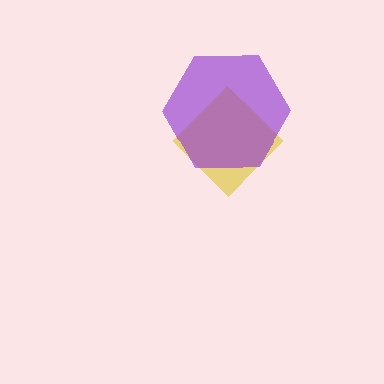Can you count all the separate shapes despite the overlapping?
Yes, there are 2 separate shapes.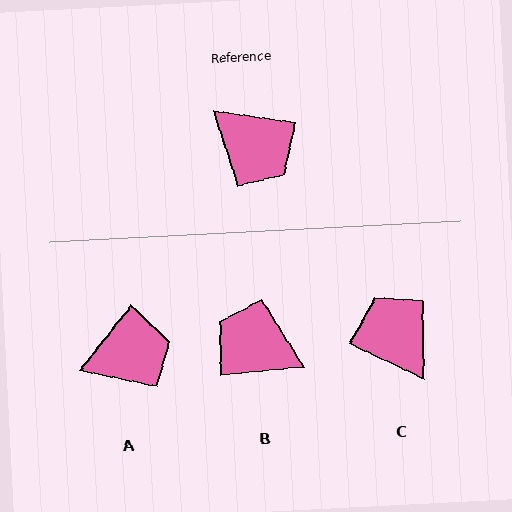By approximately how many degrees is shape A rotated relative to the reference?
Approximately 60 degrees counter-clockwise.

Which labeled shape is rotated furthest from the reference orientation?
B, about 166 degrees away.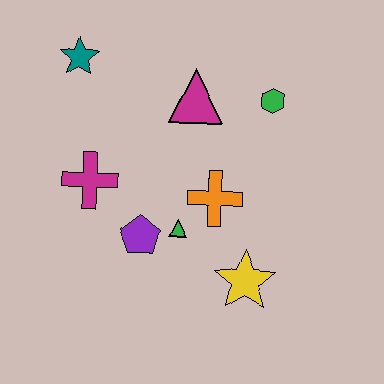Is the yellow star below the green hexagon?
Yes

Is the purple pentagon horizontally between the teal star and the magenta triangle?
Yes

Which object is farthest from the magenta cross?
The green hexagon is farthest from the magenta cross.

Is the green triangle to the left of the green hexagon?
Yes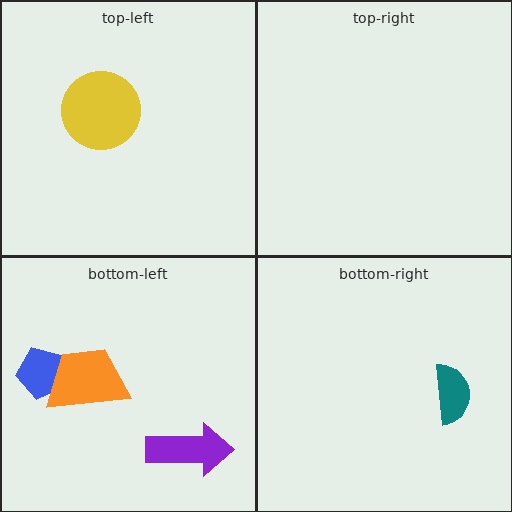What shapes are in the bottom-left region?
The purple arrow, the blue pentagon, the orange trapezoid.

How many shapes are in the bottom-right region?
1.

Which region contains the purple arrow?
The bottom-left region.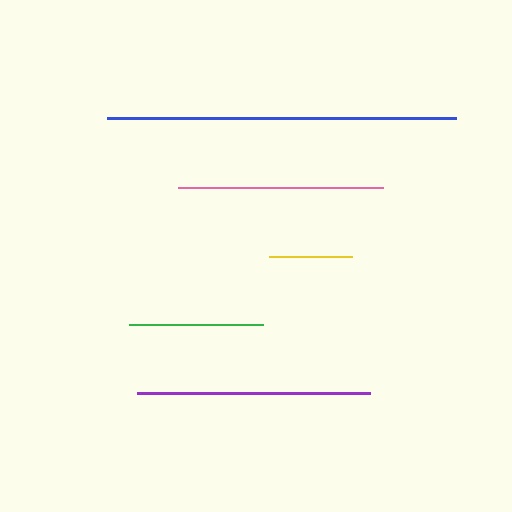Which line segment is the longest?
The blue line is the longest at approximately 349 pixels.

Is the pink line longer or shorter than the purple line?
The purple line is longer than the pink line.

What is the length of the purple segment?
The purple segment is approximately 234 pixels long.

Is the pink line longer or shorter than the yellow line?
The pink line is longer than the yellow line.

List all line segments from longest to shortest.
From longest to shortest: blue, purple, pink, green, yellow.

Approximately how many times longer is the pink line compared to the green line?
The pink line is approximately 1.5 times the length of the green line.